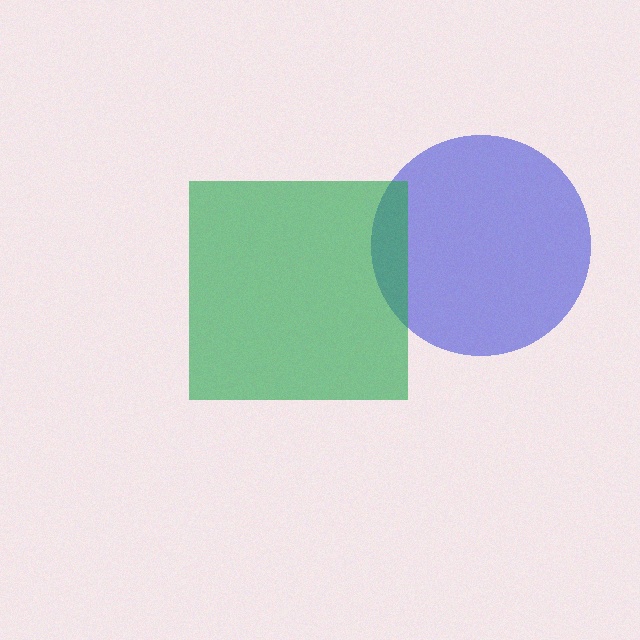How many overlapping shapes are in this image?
There are 2 overlapping shapes in the image.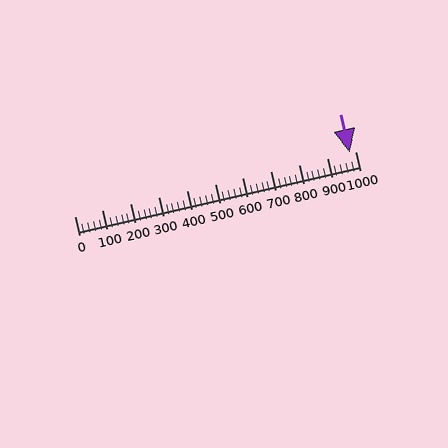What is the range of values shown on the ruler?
The ruler shows values from 0 to 1000.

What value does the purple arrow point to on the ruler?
The purple arrow points to approximately 980.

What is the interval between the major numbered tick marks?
The major tick marks are spaced 100 units apart.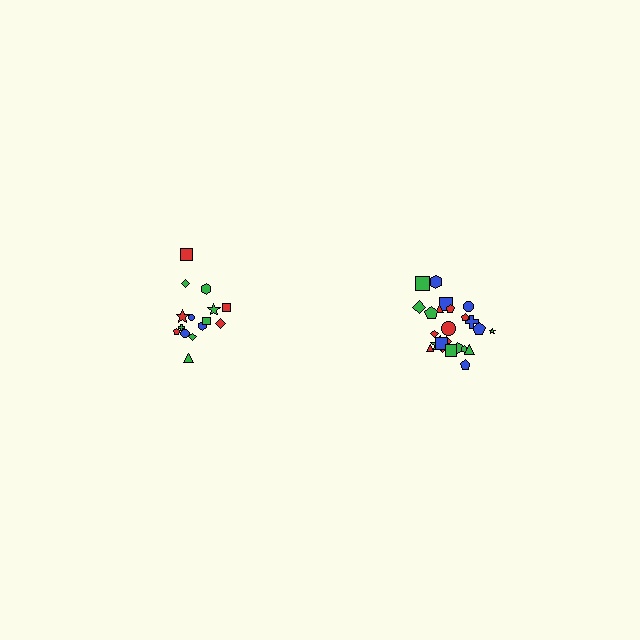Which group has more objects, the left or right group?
The right group.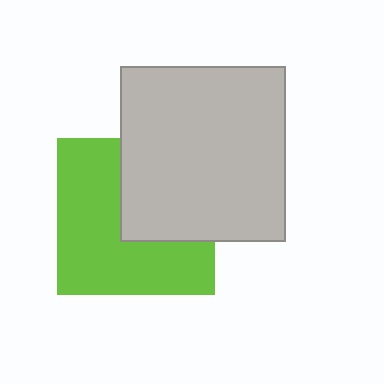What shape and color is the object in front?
The object in front is a light gray rectangle.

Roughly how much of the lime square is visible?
About half of it is visible (roughly 60%).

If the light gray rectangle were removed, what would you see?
You would see the complete lime square.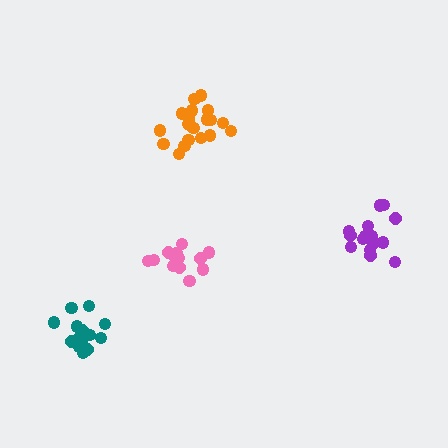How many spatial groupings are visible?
There are 4 spatial groupings.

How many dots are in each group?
Group 1: 14 dots, Group 2: 20 dots, Group 3: 15 dots, Group 4: 15 dots (64 total).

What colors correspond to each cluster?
The clusters are colored: pink, orange, purple, teal.